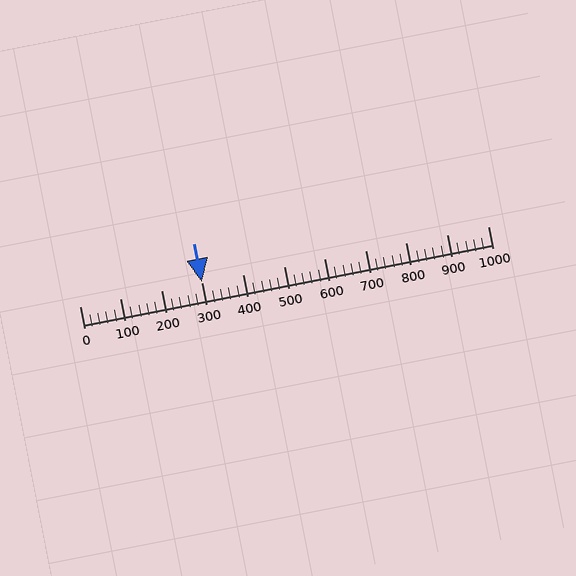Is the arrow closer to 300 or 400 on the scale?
The arrow is closer to 300.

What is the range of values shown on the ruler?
The ruler shows values from 0 to 1000.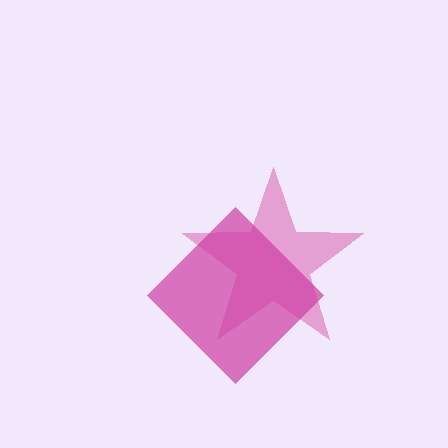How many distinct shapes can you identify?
There are 2 distinct shapes: a pink star, a magenta diamond.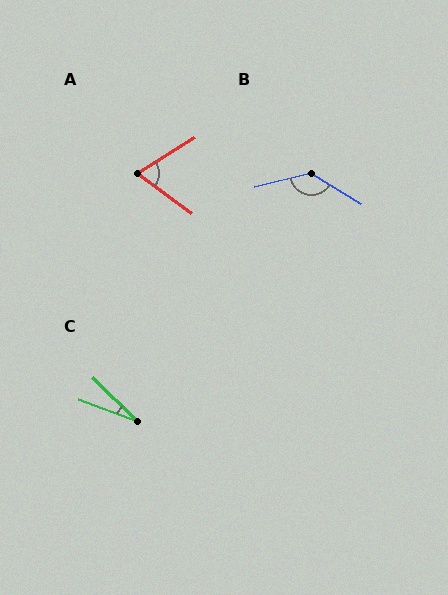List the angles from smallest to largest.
C (24°), A (68°), B (136°).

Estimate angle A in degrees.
Approximately 68 degrees.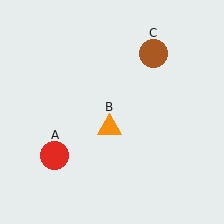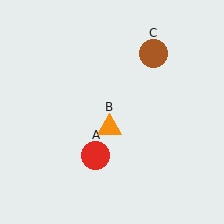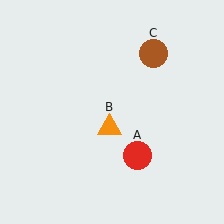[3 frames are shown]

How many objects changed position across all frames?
1 object changed position: red circle (object A).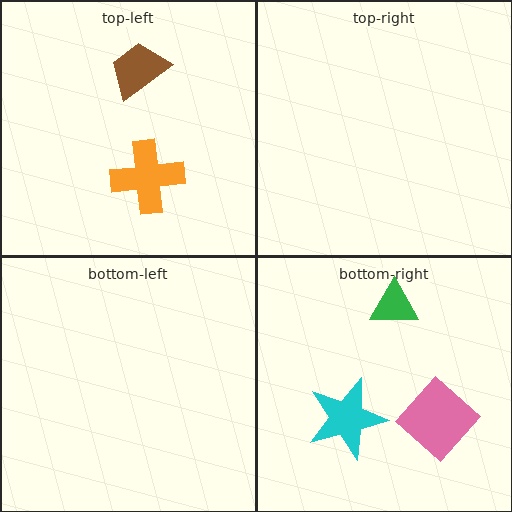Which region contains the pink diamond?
The bottom-right region.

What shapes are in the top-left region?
The brown trapezoid, the orange cross.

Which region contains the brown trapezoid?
The top-left region.